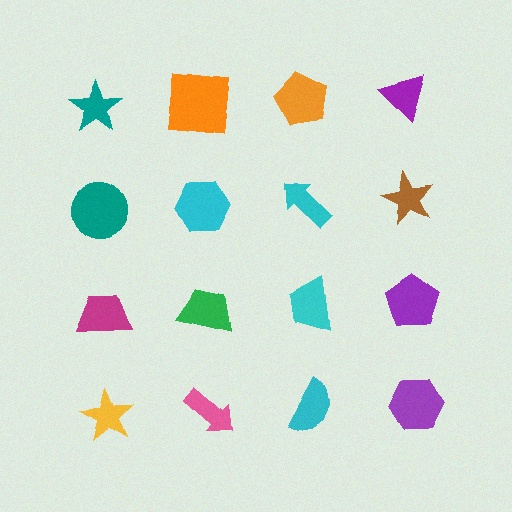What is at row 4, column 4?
A purple hexagon.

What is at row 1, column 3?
An orange pentagon.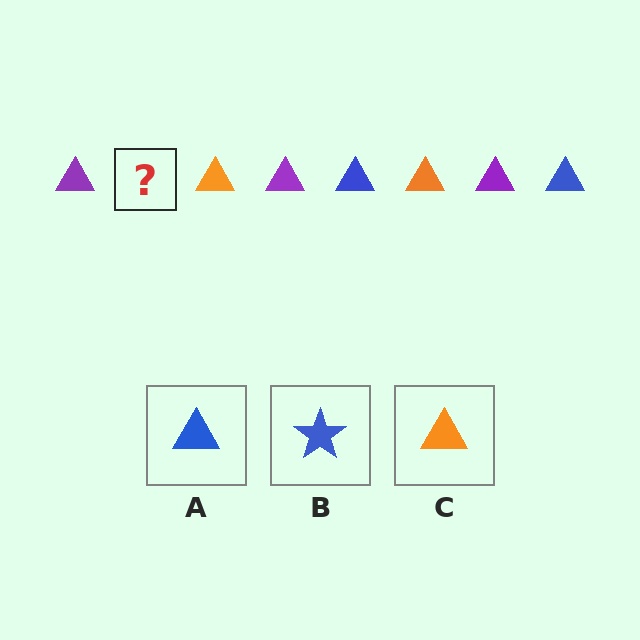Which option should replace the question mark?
Option A.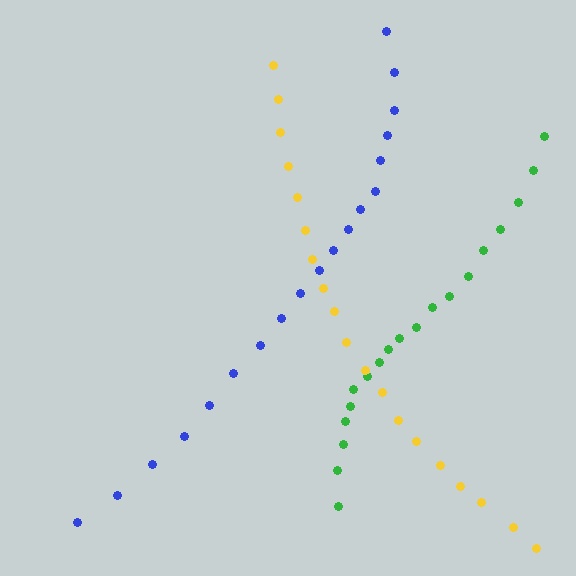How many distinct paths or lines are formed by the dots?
There are 3 distinct paths.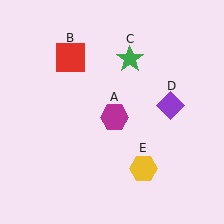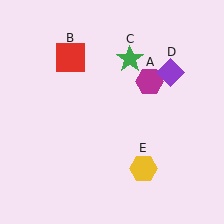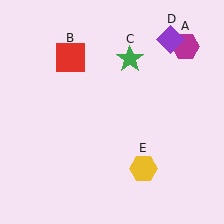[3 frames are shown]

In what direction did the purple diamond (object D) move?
The purple diamond (object D) moved up.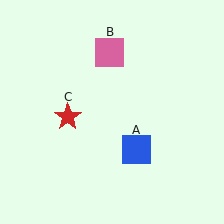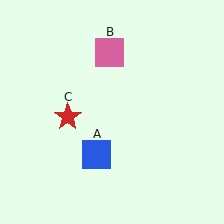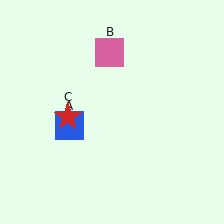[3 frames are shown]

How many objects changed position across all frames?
1 object changed position: blue square (object A).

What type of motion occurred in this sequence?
The blue square (object A) rotated clockwise around the center of the scene.